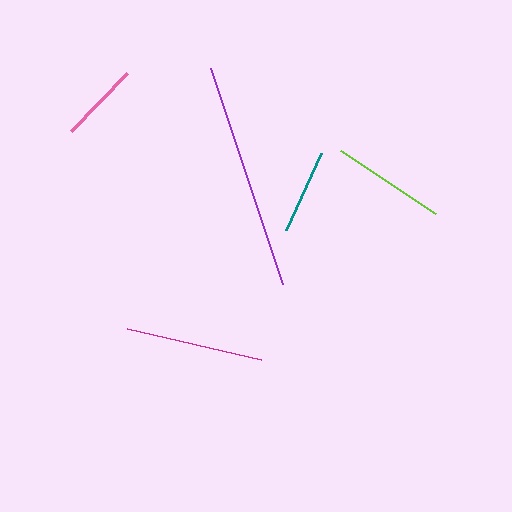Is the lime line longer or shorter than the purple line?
The purple line is longer than the lime line.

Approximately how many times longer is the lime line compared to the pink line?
The lime line is approximately 1.4 times the length of the pink line.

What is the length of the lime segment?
The lime segment is approximately 114 pixels long.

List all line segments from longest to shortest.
From longest to shortest: purple, magenta, lime, teal, pink.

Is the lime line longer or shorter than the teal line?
The lime line is longer than the teal line.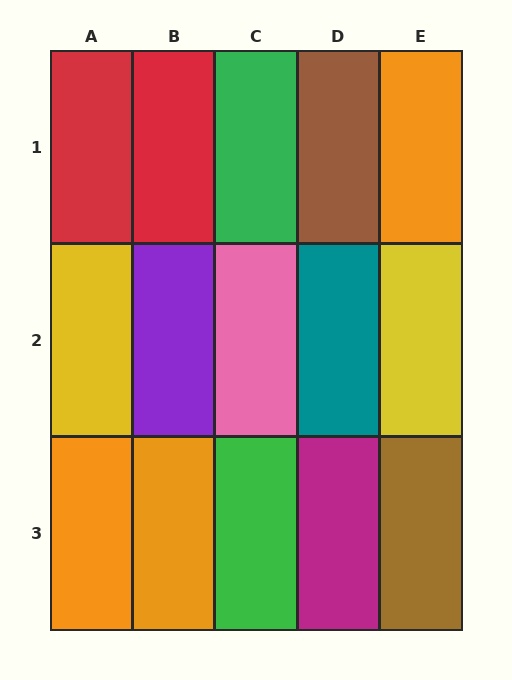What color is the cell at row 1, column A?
Red.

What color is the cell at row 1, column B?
Red.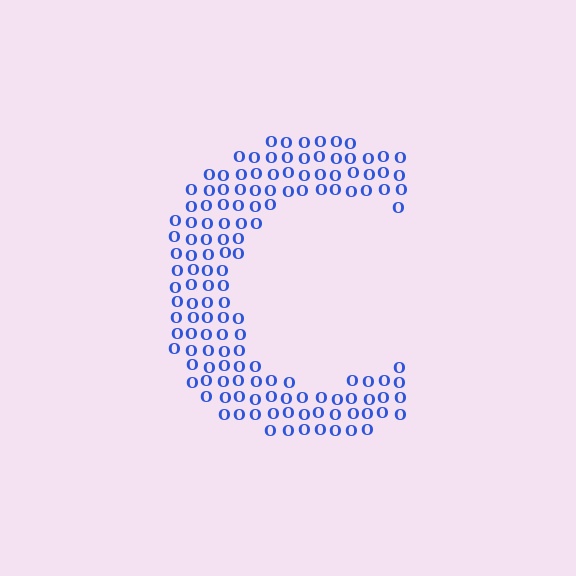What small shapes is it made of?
It is made of small letter O's.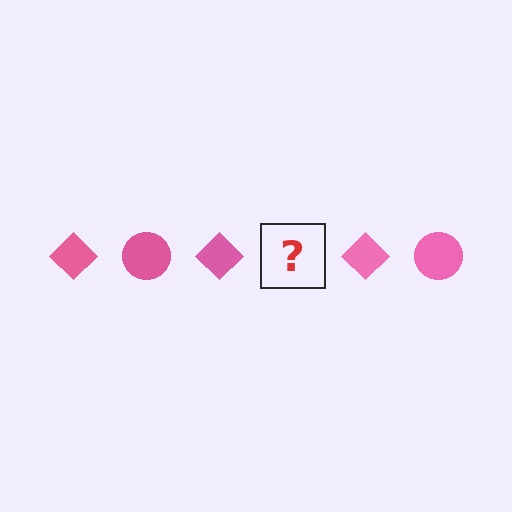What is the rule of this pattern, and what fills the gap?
The rule is that the pattern cycles through diamond, circle shapes in pink. The gap should be filled with a pink circle.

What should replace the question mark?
The question mark should be replaced with a pink circle.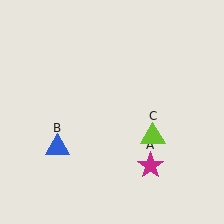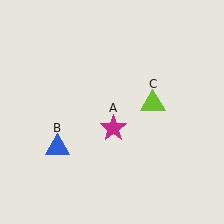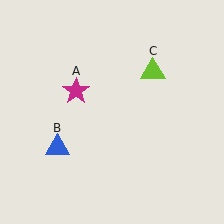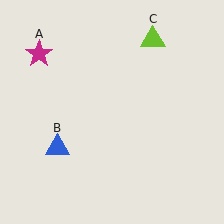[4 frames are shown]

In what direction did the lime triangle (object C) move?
The lime triangle (object C) moved up.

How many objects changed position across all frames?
2 objects changed position: magenta star (object A), lime triangle (object C).